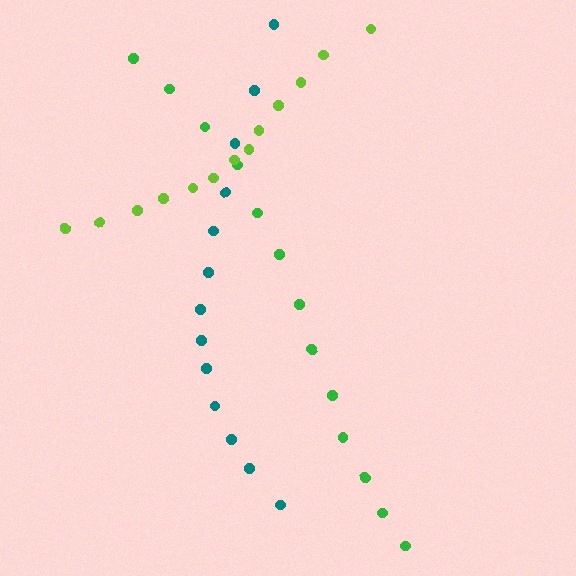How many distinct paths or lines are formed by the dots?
There are 3 distinct paths.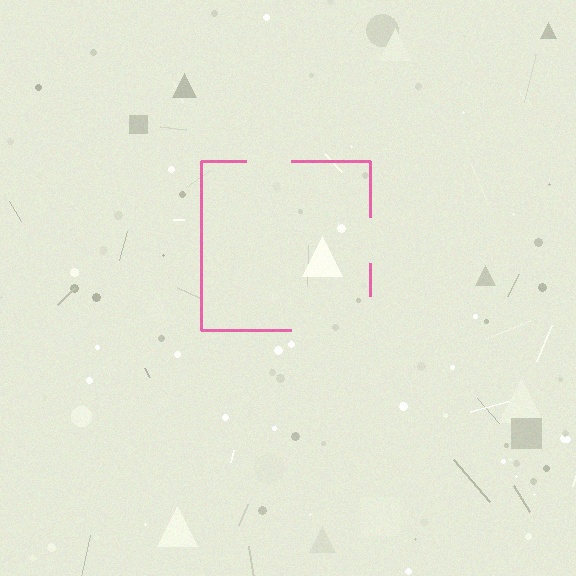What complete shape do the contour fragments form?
The contour fragments form a square.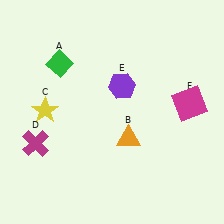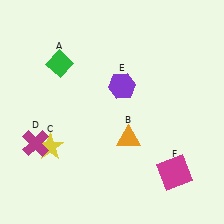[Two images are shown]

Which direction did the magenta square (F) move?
The magenta square (F) moved down.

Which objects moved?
The objects that moved are: the yellow star (C), the magenta square (F).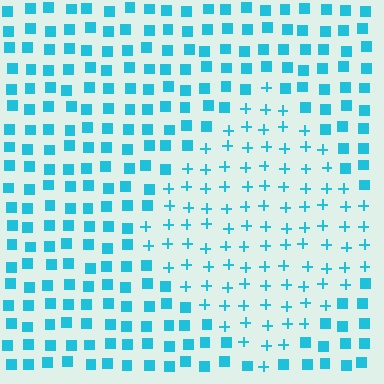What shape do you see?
I see a diamond.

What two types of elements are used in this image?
The image uses plus signs inside the diamond region and squares outside it.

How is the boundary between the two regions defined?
The boundary is defined by a change in element shape: plus signs inside vs. squares outside. All elements share the same color and spacing.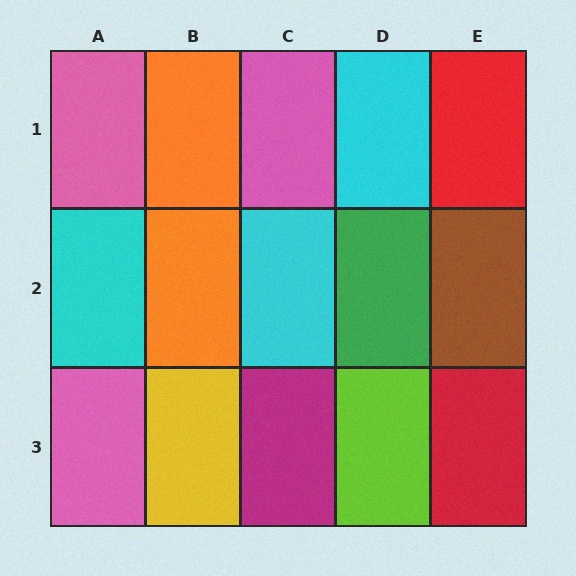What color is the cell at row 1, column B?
Orange.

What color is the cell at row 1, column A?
Pink.